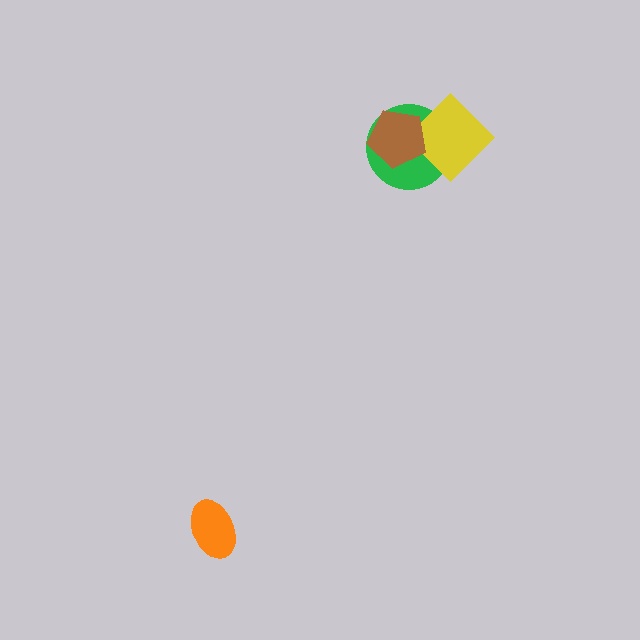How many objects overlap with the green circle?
2 objects overlap with the green circle.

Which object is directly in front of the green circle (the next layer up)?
The yellow diamond is directly in front of the green circle.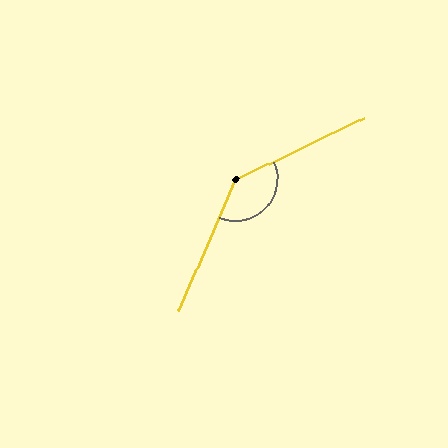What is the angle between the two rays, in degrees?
Approximately 139 degrees.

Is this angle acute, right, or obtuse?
It is obtuse.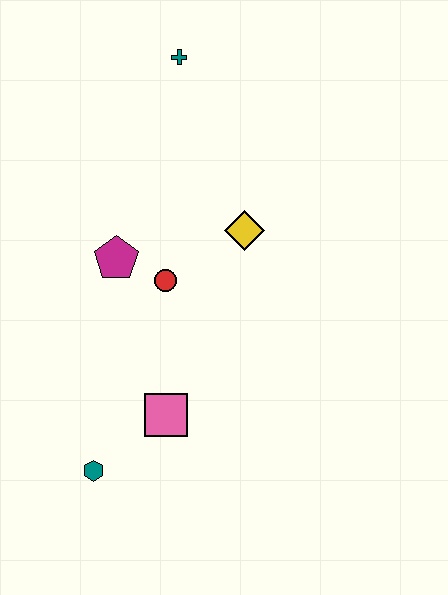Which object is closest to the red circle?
The magenta pentagon is closest to the red circle.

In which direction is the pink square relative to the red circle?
The pink square is below the red circle.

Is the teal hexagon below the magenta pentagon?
Yes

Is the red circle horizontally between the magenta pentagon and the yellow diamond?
Yes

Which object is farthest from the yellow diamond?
The teal hexagon is farthest from the yellow diamond.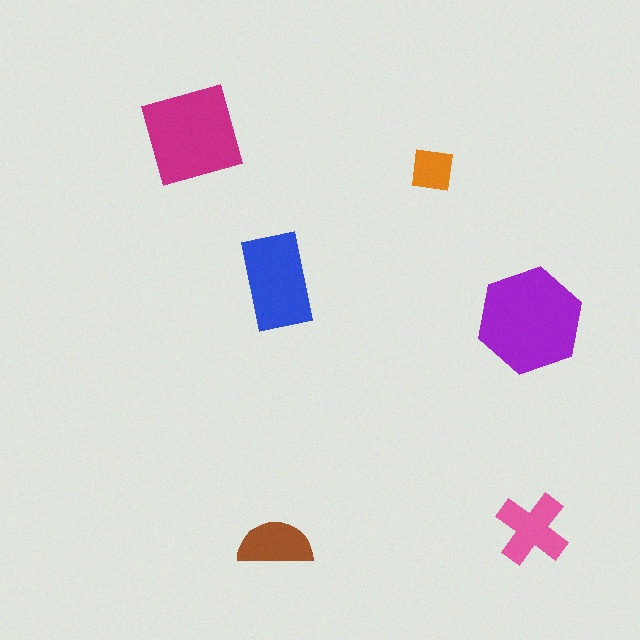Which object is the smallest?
The orange square.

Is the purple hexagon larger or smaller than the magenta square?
Larger.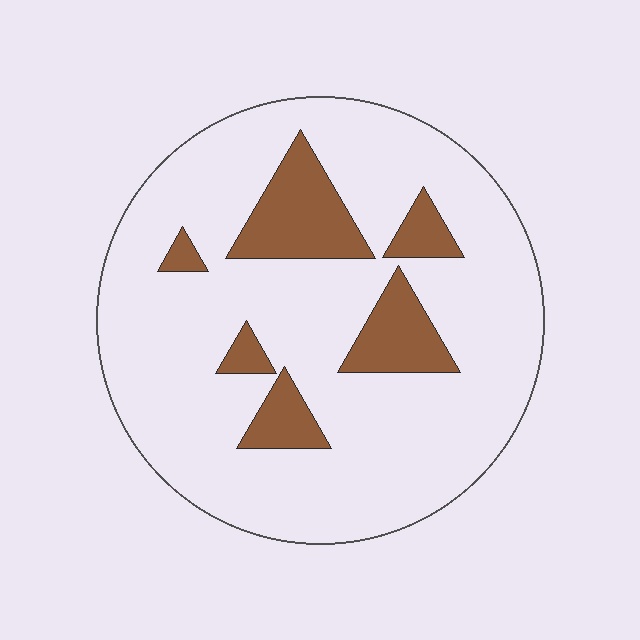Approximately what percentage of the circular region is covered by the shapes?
Approximately 15%.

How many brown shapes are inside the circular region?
6.